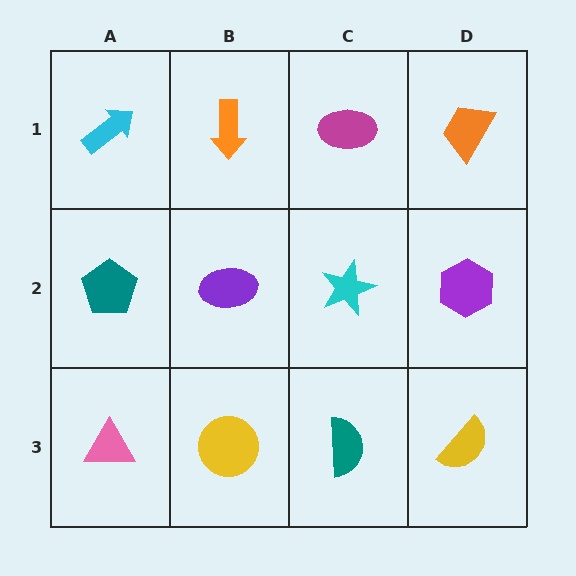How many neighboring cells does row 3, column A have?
2.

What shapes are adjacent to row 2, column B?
An orange arrow (row 1, column B), a yellow circle (row 3, column B), a teal pentagon (row 2, column A), a cyan star (row 2, column C).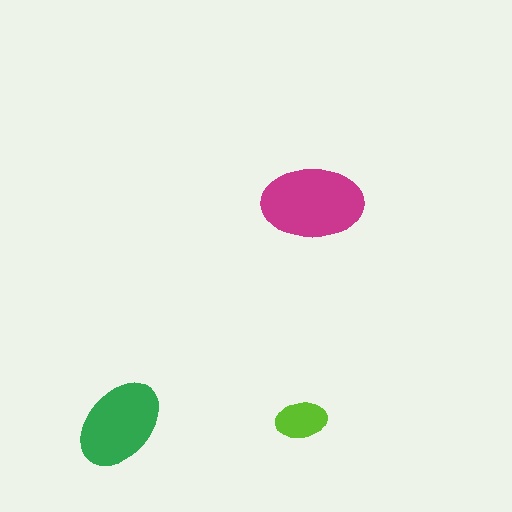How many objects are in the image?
There are 3 objects in the image.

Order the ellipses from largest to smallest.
the magenta one, the green one, the lime one.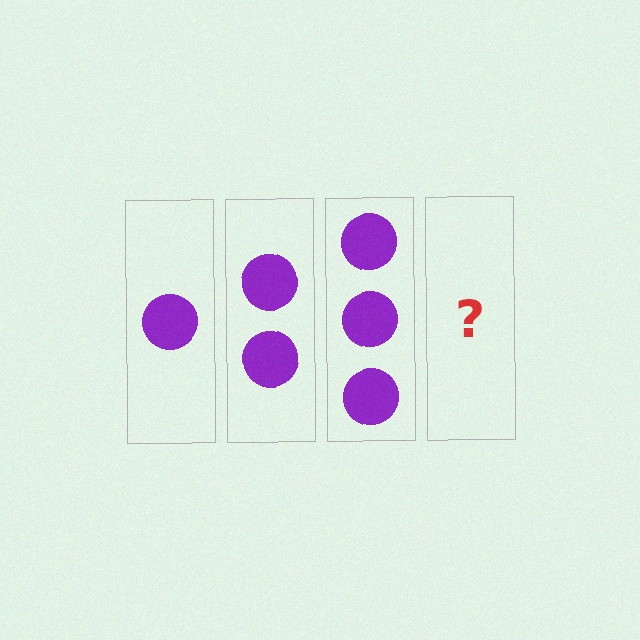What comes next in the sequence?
The next element should be 4 circles.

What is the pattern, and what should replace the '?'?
The pattern is that each step adds one more circle. The '?' should be 4 circles.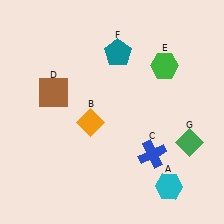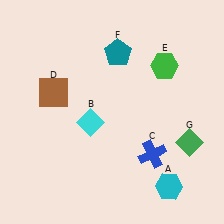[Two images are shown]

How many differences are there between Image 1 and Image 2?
There is 1 difference between the two images.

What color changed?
The diamond (B) changed from orange in Image 1 to cyan in Image 2.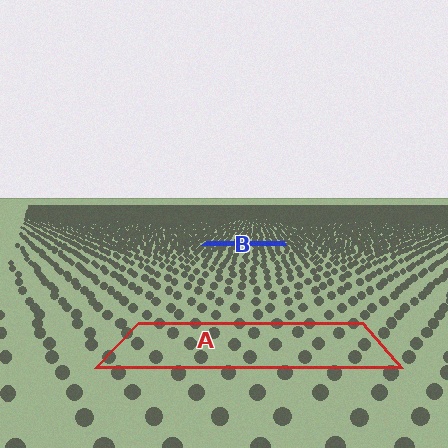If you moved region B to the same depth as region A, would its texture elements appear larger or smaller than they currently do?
They would appear larger. At a closer depth, the same texture elements are projected at a bigger on-screen size.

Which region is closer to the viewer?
Region A is closer. The texture elements there are larger and more spread out.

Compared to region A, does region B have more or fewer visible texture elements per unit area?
Region B has more texture elements per unit area — they are packed more densely because it is farther away.